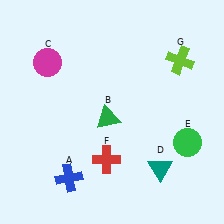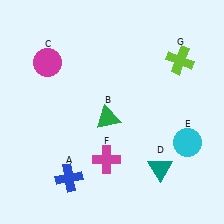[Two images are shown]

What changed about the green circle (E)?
In Image 1, E is green. In Image 2, it changed to cyan.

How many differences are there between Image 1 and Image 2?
There are 2 differences between the two images.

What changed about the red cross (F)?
In Image 1, F is red. In Image 2, it changed to magenta.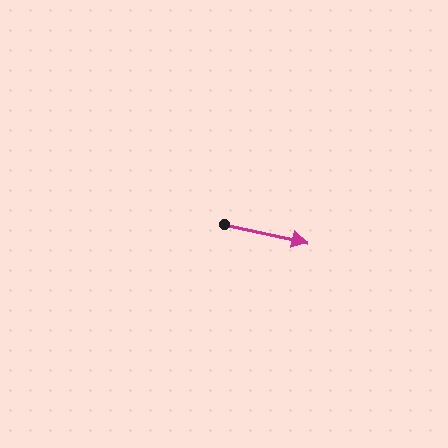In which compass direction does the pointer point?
East.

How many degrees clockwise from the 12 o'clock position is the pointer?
Approximately 102 degrees.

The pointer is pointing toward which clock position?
Roughly 3 o'clock.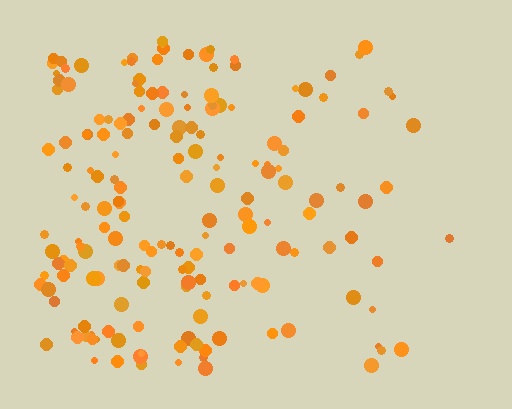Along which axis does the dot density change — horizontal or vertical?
Horizontal.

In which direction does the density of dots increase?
From right to left, with the left side densest.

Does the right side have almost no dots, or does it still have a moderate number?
Still a moderate number, just noticeably fewer than the left.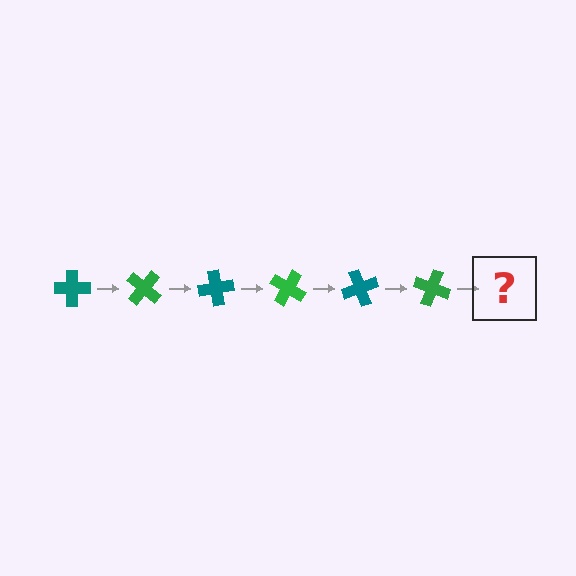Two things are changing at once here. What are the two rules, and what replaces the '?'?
The two rules are that it rotates 40 degrees each step and the color cycles through teal and green. The '?' should be a teal cross, rotated 240 degrees from the start.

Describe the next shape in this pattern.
It should be a teal cross, rotated 240 degrees from the start.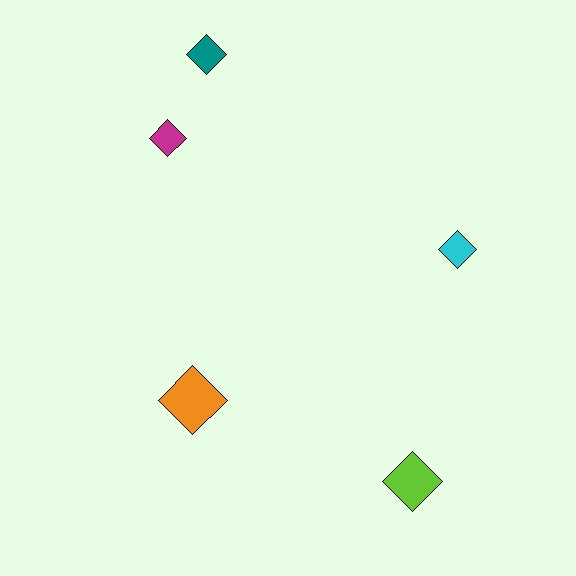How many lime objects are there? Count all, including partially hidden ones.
There is 1 lime object.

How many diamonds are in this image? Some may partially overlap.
There are 5 diamonds.